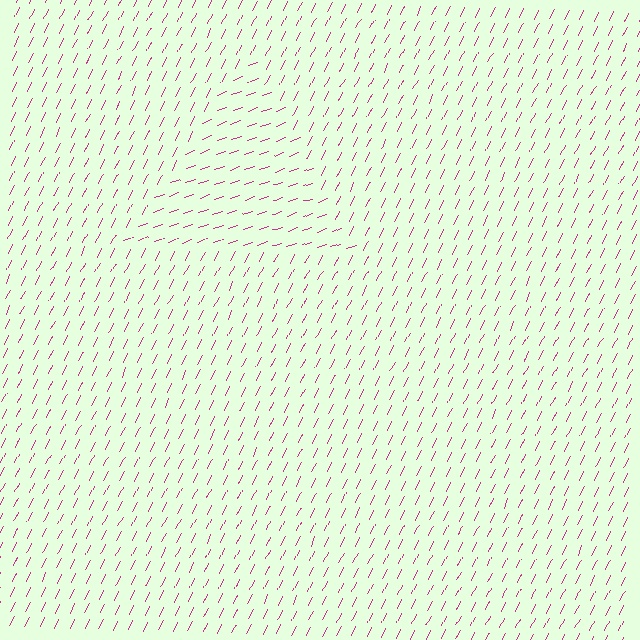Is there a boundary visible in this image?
Yes, there is a texture boundary formed by a change in line orientation.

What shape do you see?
I see a triangle.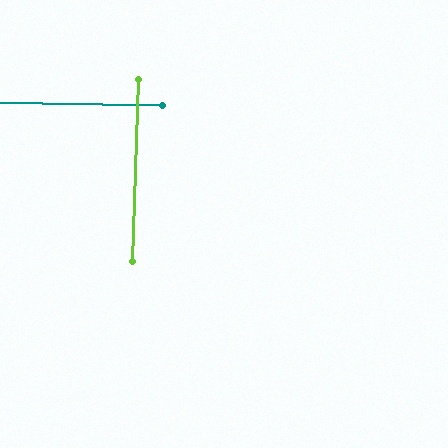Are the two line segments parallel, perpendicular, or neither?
Perpendicular — they meet at approximately 89°.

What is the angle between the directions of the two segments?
Approximately 89 degrees.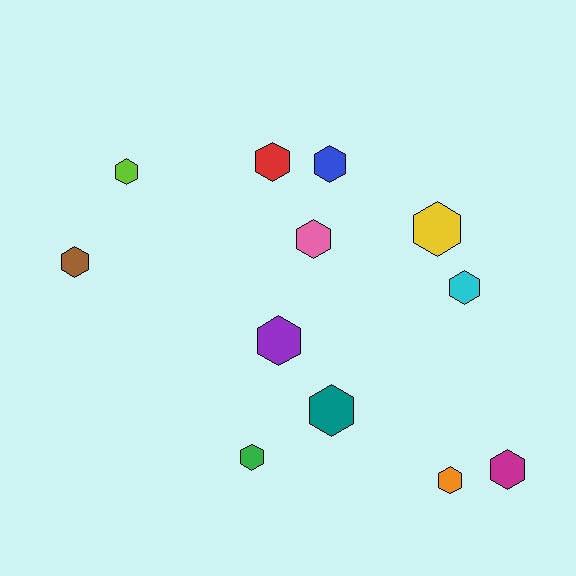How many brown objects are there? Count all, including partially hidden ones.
There is 1 brown object.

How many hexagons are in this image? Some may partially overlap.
There are 12 hexagons.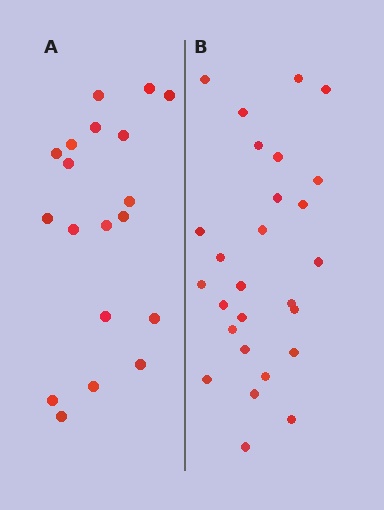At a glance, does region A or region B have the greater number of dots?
Region B (the right region) has more dots.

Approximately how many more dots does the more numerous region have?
Region B has roughly 8 or so more dots than region A.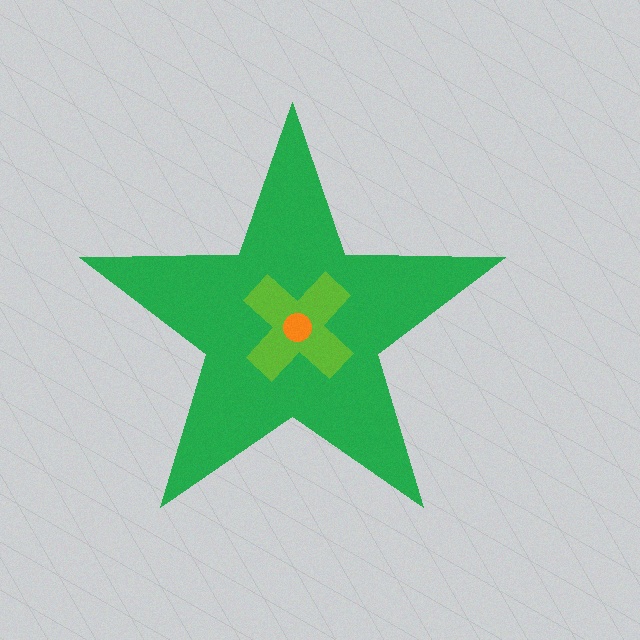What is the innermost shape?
The orange circle.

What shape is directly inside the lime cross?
The orange circle.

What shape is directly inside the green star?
The lime cross.